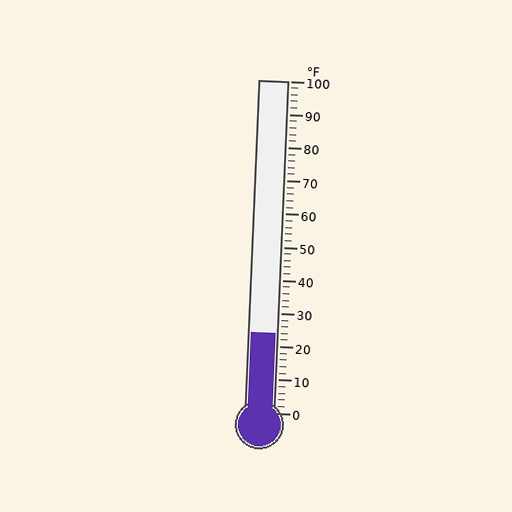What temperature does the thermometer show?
The thermometer shows approximately 24°F.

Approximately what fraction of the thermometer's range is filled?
The thermometer is filled to approximately 25% of its range.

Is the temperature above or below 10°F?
The temperature is above 10°F.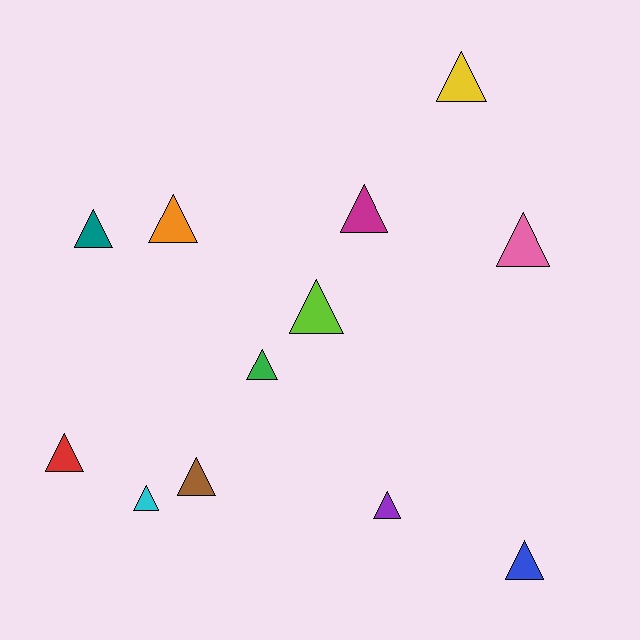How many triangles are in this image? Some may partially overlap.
There are 12 triangles.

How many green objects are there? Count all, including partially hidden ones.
There is 1 green object.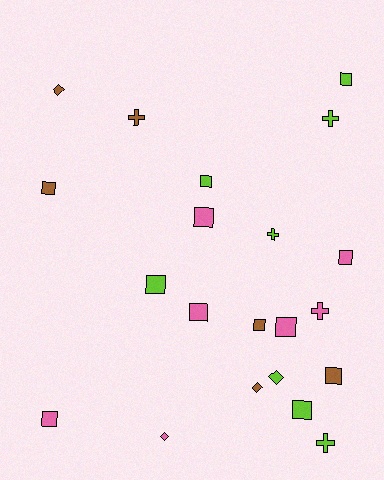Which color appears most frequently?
Lime, with 8 objects.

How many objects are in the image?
There are 21 objects.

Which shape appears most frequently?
Square, with 12 objects.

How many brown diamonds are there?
There are 2 brown diamonds.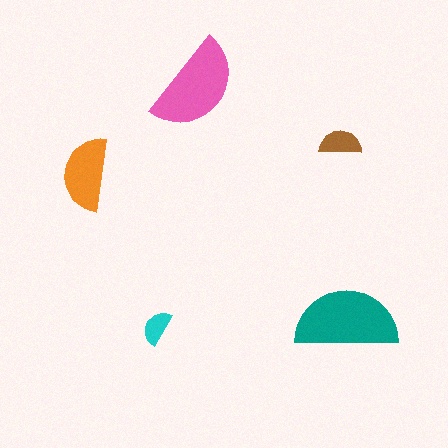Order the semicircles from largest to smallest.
the teal one, the pink one, the orange one, the brown one, the cyan one.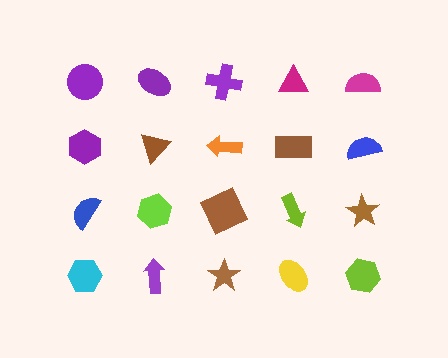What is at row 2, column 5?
A blue semicircle.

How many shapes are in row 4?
5 shapes.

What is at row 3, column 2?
A lime hexagon.